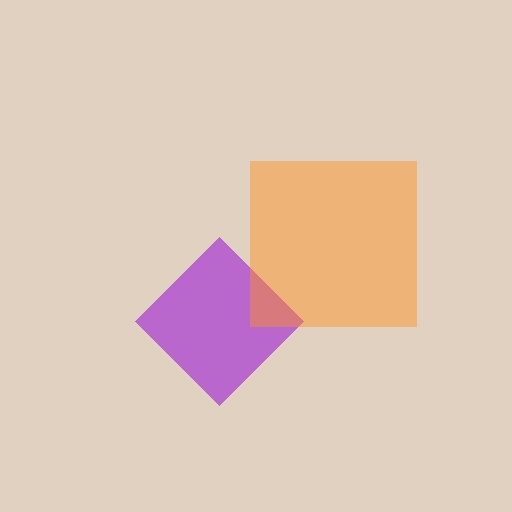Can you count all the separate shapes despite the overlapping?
Yes, there are 2 separate shapes.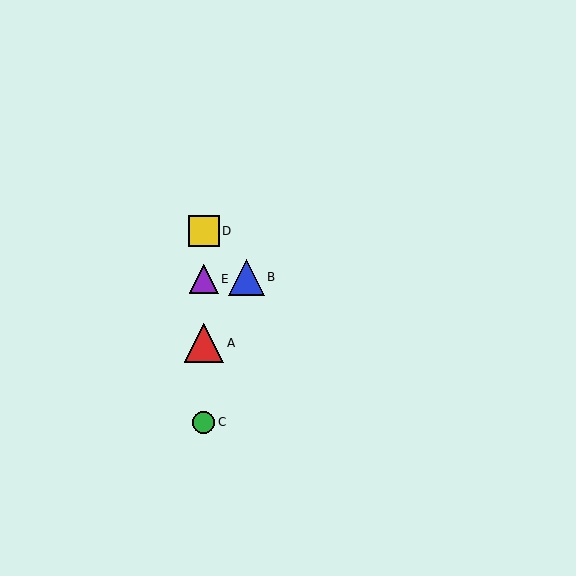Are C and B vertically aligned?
No, C is at x≈204 and B is at x≈246.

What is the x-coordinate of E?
Object E is at x≈204.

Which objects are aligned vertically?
Objects A, C, D, E are aligned vertically.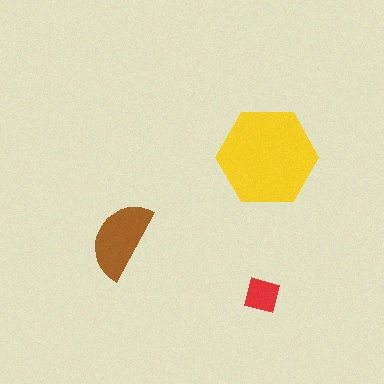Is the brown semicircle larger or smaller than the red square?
Larger.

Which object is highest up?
The yellow hexagon is topmost.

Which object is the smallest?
The red square.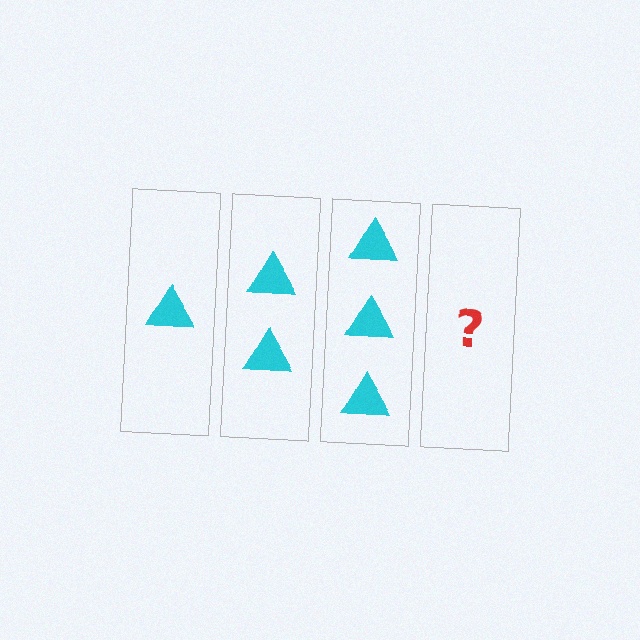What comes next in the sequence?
The next element should be 4 triangles.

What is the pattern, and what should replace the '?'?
The pattern is that each step adds one more triangle. The '?' should be 4 triangles.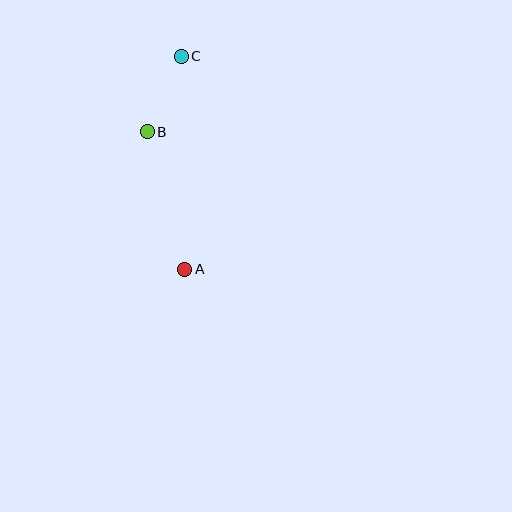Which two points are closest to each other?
Points B and C are closest to each other.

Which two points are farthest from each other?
Points A and C are farthest from each other.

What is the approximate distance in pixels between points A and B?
The distance between A and B is approximately 143 pixels.